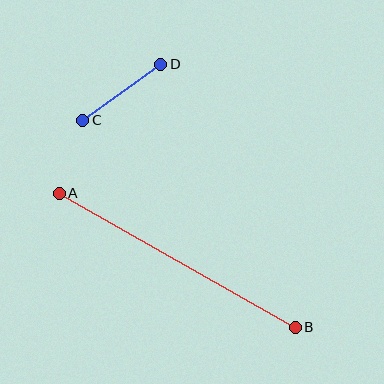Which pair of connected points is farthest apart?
Points A and B are farthest apart.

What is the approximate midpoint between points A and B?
The midpoint is at approximately (177, 260) pixels.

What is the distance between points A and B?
The distance is approximately 272 pixels.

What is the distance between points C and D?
The distance is approximately 96 pixels.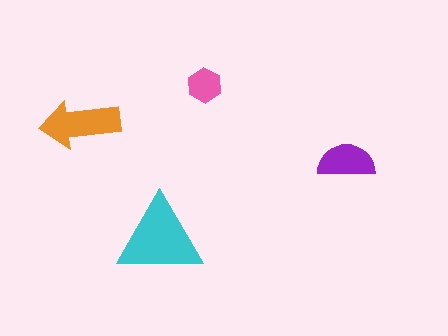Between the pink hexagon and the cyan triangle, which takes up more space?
The cyan triangle.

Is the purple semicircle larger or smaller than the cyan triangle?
Smaller.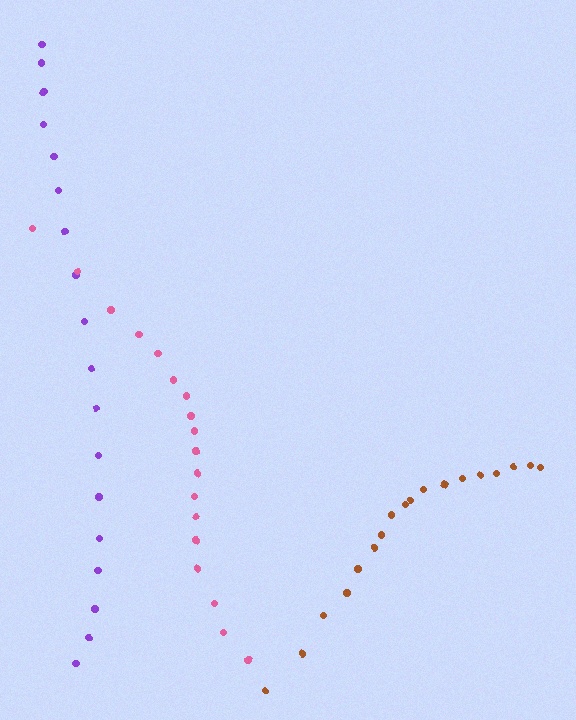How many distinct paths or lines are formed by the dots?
There are 3 distinct paths.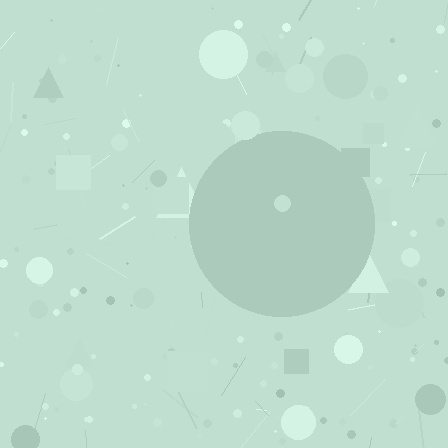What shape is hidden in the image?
A circle is hidden in the image.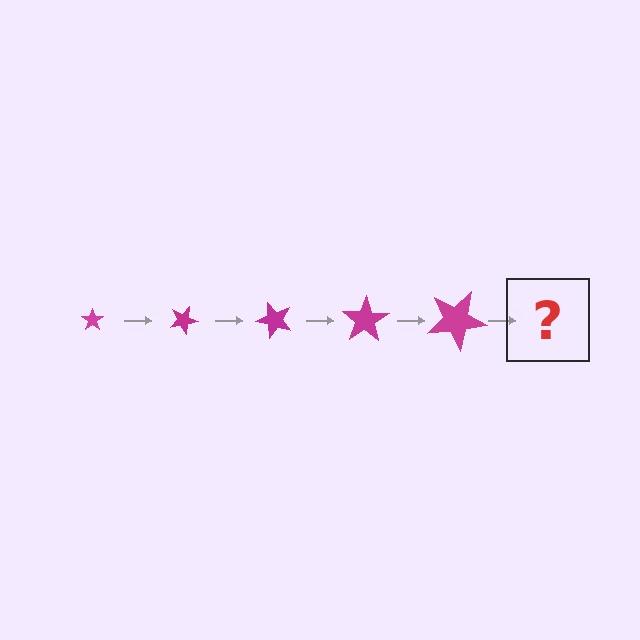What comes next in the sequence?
The next element should be a star, larger than the previous one and rotated 125 degrees from the start.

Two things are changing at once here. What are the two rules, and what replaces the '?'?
The two rules are that the star grows larger each step and it rotates 25 degrees each step. The '?' should be a star, larger than the previous one and rotated 125 degrees from the start.